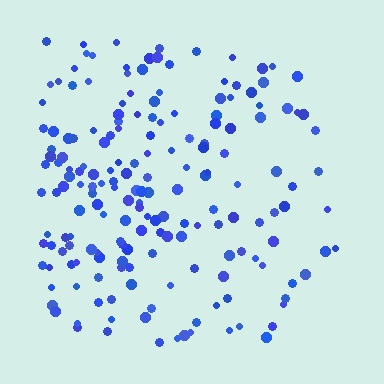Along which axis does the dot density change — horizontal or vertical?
Horizontal.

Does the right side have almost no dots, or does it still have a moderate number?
Still a moderate number, just noticeably fewer than the left.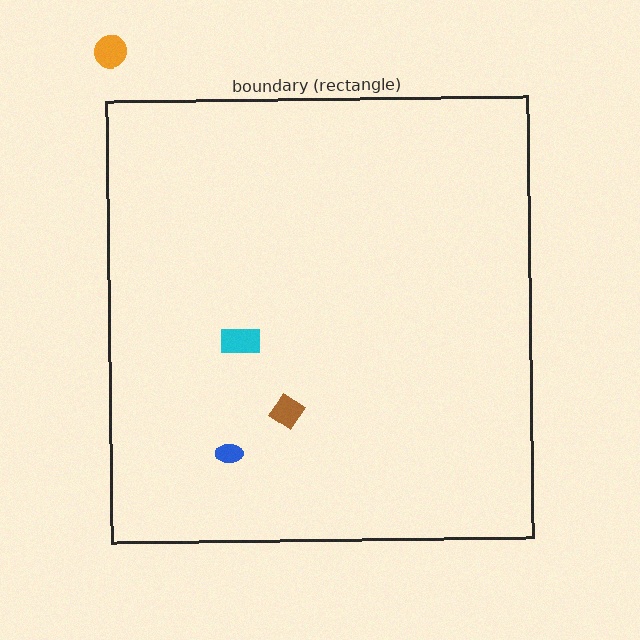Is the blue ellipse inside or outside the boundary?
Inside.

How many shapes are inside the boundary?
3 inside, 1 outside.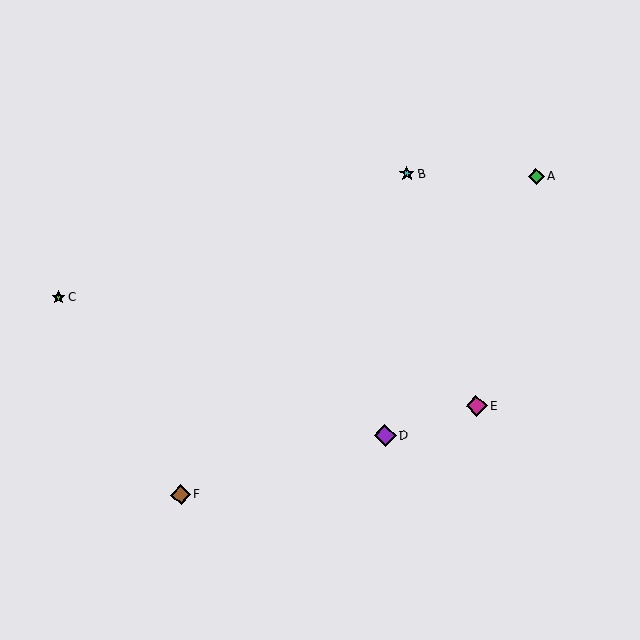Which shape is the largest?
The purple diamond (labeled D) is the largest.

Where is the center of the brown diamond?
The center of the brown diamond is at (180, 495).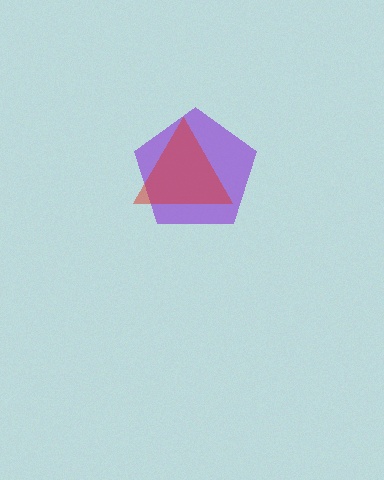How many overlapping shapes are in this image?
There are 2 overlapping shapes in the image.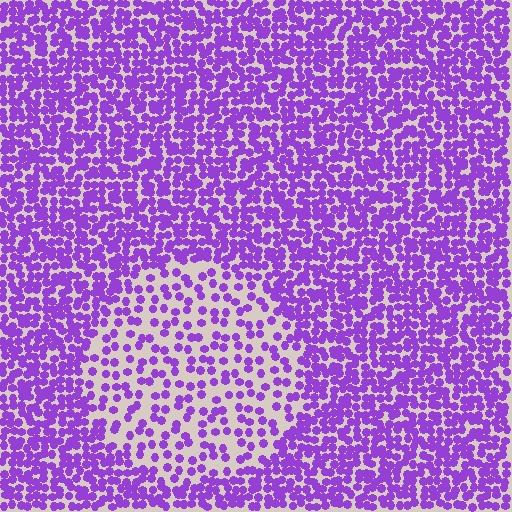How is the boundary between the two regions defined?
The boundary is defined by a change in element density (approximately 2.2x ratio). All elements are the same color, size, and shape.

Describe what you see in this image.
The image contains small purple elements arranged at two different densities. A circle-shaped region is visible where the elements are less densely packed than the surrounding area.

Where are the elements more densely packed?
The elements are more densely packed outside the circle boundary.